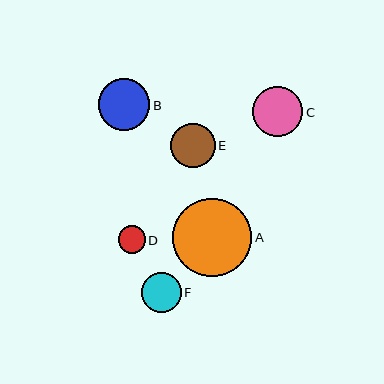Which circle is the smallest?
Circle D is the smallest with a size of approximately 27 pixels.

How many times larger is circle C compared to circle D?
Circle C is approximately 1.8 times the size of circle D.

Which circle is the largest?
Circle A is the largest with a size of approximately 79 pixels.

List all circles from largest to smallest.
From largest to smallest: A, B, C, E, F, D.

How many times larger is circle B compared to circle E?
Circle B is approximately 1.2 times the size of circle E.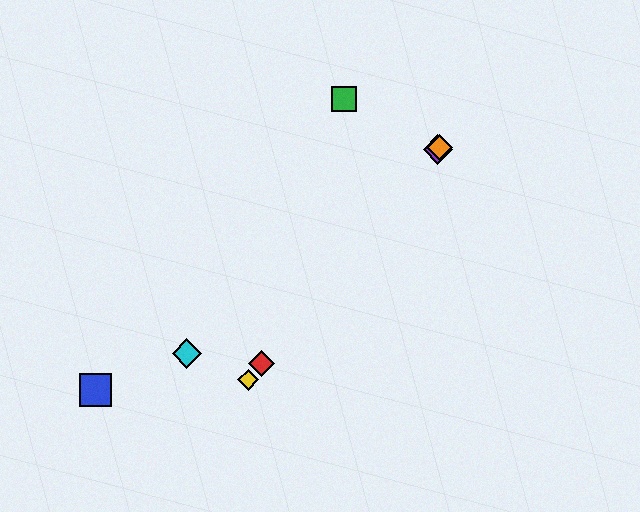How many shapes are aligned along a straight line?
4 shapes (the red diamond, the yellow diamond, the purple diamond, the orange diamond) are aligned along a straight line.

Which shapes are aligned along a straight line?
The red diamond, the yellow diamond, the purple diamond, the orange diamond are aligned along a straight line.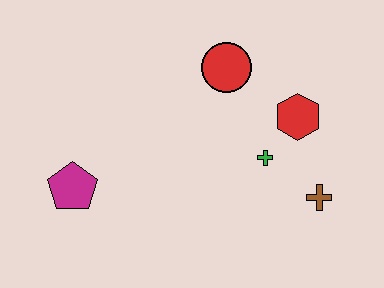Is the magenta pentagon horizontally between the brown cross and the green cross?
No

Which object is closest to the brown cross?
The green cross is closest to the brown cross.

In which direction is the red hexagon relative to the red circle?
The red hexagon is to the right of the red circle.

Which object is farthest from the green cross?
The magenta pentagon is farthest from the green cross.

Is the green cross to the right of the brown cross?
No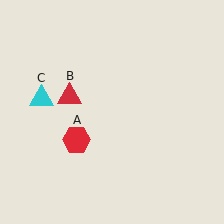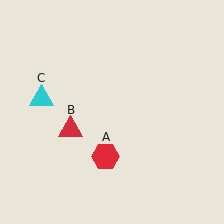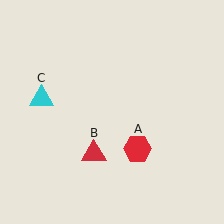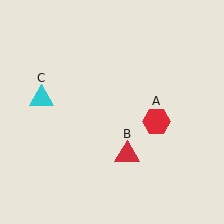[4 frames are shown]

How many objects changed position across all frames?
2 objects changed position: red hexagon (object A), red triangle (object B).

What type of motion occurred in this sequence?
The red hexagon (object A), red triangle (object B) rotated counterclockwise around the center of the scene.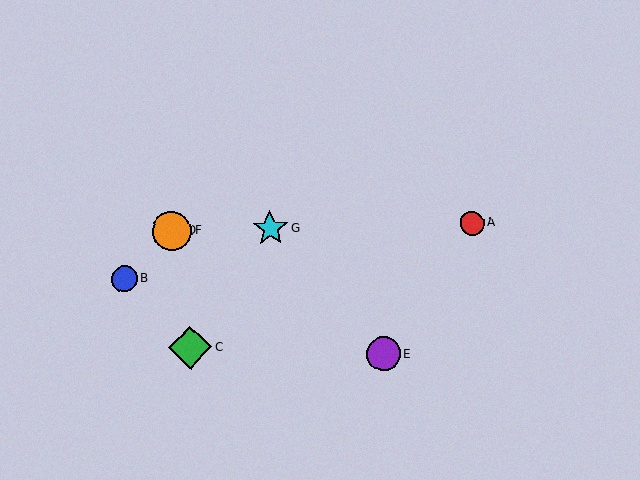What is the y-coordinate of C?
Object C is at y≈347.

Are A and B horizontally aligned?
No, A is at y≈223 and B is at y≈279.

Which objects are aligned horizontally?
Objects A, D, F, G are aligned horizontally.